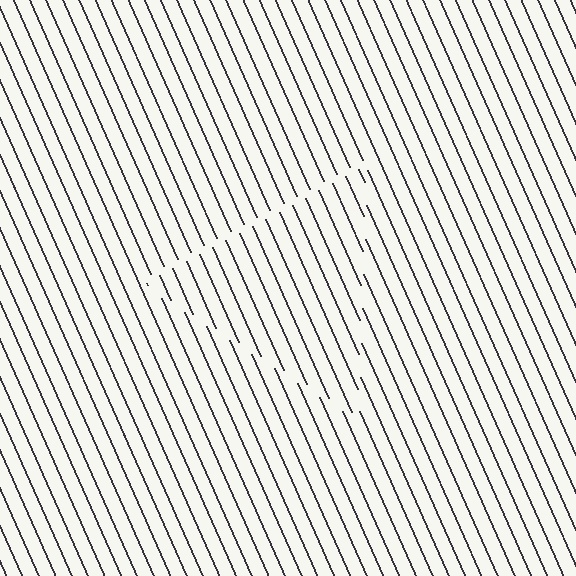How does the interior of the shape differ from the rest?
The interior of the shape contains the same grating, shifted by half a period — the contour is defined by the phase discontinuity where line-ends from the inner and outer gratings abut.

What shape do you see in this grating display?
An illusory triangle. The interior of the shape contains the same grating, shifted by half a period — the contour is defined by the phase discontinuity where line-ends from the inner and outer gratings abut.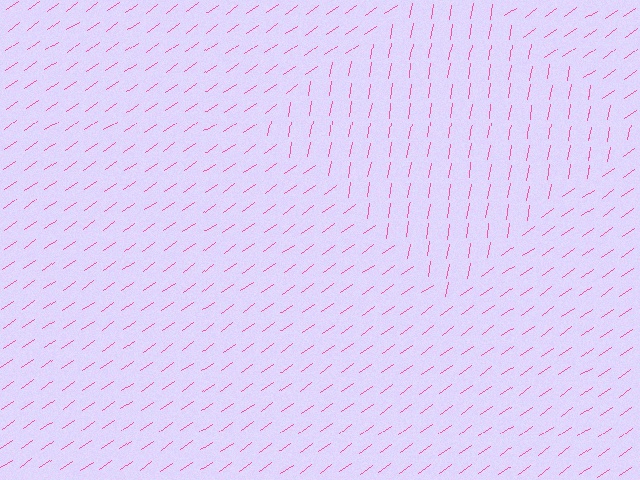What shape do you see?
I see a diamond.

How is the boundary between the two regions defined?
The boundary is defined purely by a change in line orientation (approximately 45 degrees difference). All lines are the same color and thickness.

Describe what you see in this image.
The image is filled with small pink line segments. A diamond region in the image has lines oriented differently from the surrounding lines, creating a visible texture boundary.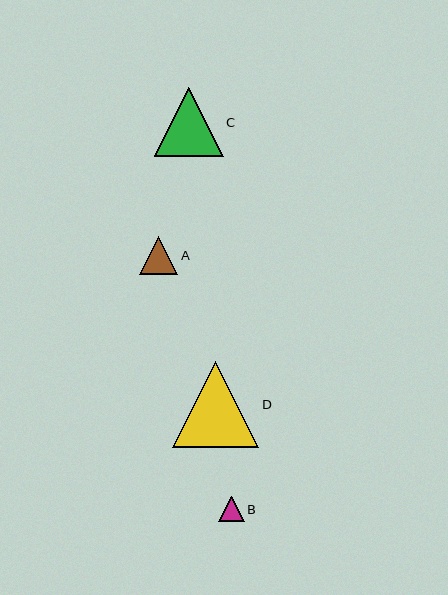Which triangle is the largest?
Triangle D is the largest with a size of approximately 86 pixels.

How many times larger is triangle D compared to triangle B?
Triangle D is approximately 3.3 times the size of triangle B.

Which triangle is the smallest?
Triangle B is the smallest with a size of approximately 26 pixels.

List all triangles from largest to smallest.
From largest to smallest: D, C, A, B.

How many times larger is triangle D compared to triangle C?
Triangle D is approximately 1.2 times the size of triangle C.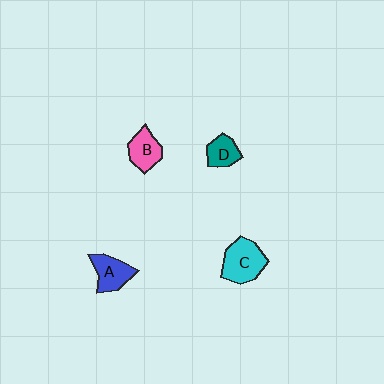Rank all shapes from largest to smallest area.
From largest to smallest: C (cyan), A (blue), B (pink), D (teal).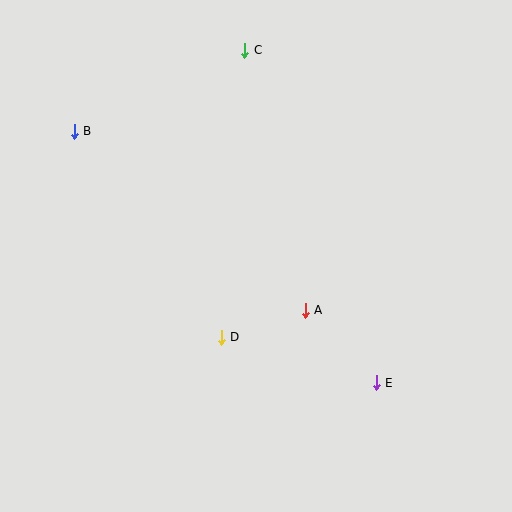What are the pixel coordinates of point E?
Point E is at (376, 383).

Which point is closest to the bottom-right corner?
Point E is closest to the bottom-right corner.